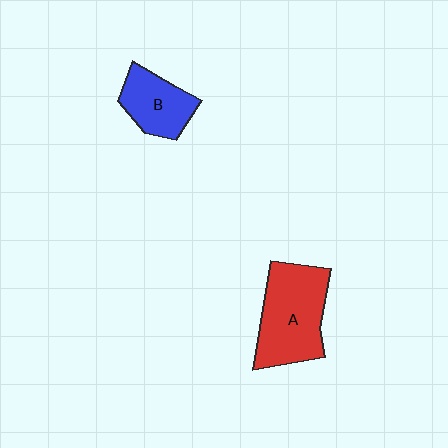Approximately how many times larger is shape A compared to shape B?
Approximately 1.7 times.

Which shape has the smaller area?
Shape B (blue).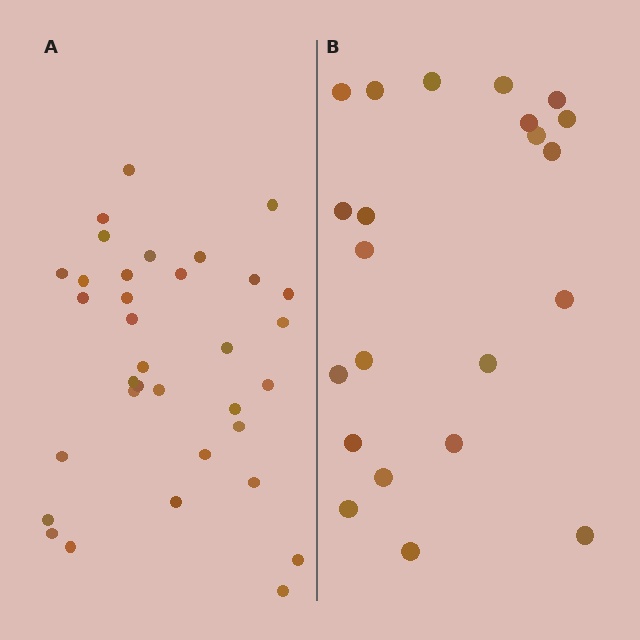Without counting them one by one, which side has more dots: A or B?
Region A (the left region) has more dots.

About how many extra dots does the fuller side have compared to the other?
Region A has roughly 12 or so more dots than region B.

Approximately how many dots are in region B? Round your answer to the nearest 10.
About 20 dots. (The exact count is 22, which rounds to 20.)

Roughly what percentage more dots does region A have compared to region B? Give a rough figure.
About 55% more.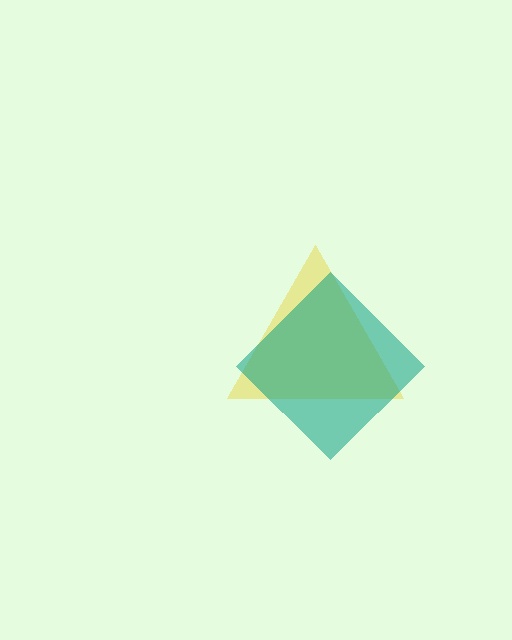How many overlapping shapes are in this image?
There are 2 overlapping shapes in the image.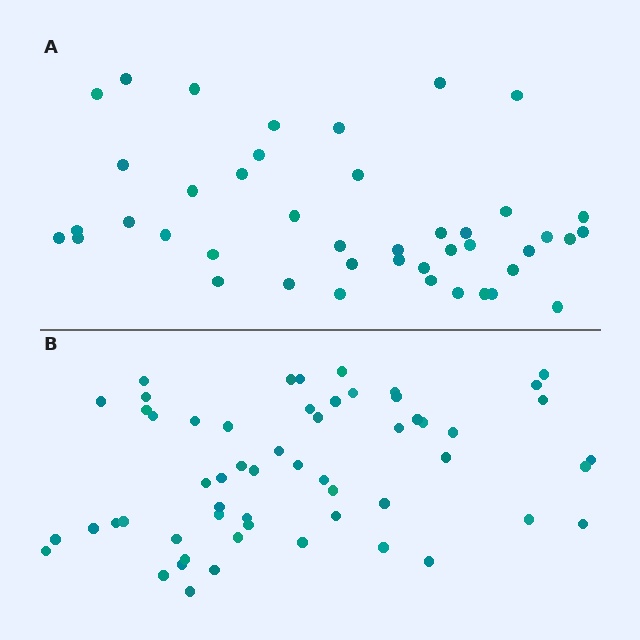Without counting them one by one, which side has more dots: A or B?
Region B (the bottom region) has more dots.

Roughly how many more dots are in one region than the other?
Region B has approximately 15 more dots than region A.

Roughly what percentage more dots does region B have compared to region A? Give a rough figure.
About 35% more.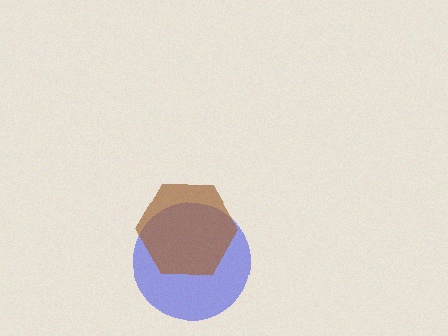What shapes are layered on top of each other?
The layered shapes are: a blue circle, a brown hexagon.